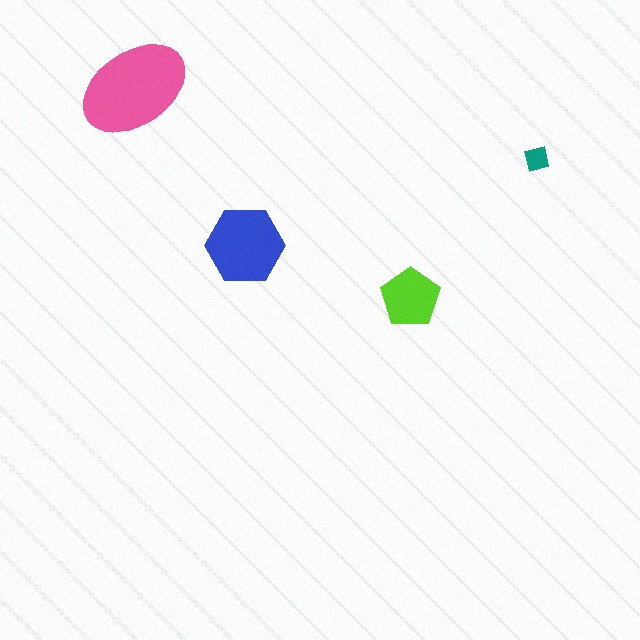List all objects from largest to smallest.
The pink ellipse, the blue hexagon, the lime pentagon, the teal square.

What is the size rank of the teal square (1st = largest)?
4th.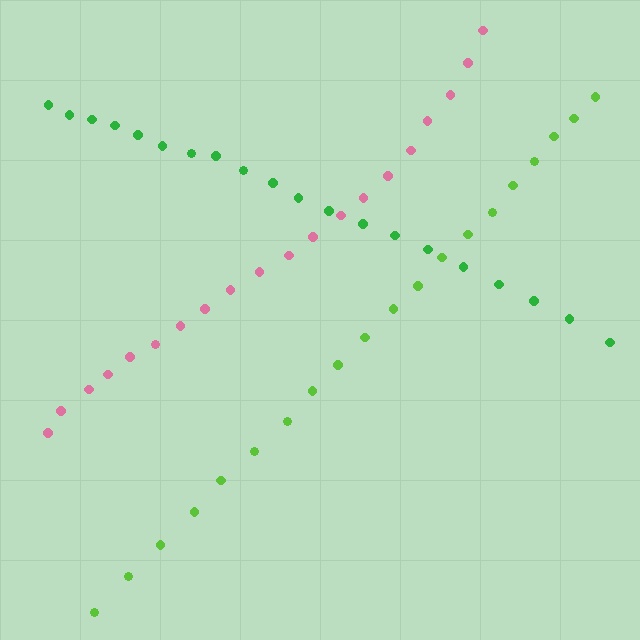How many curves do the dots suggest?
There are 3 distinct paths.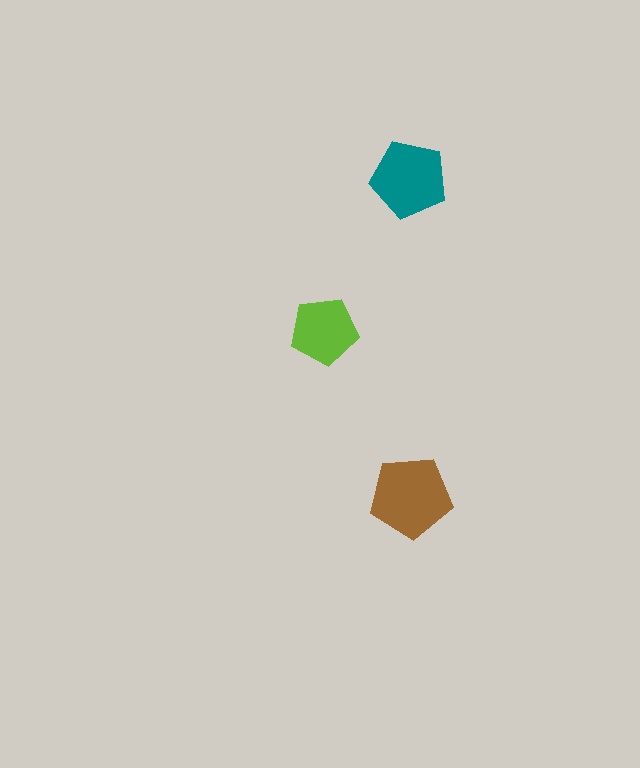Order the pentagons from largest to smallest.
the brown one, the teal one, the lime one.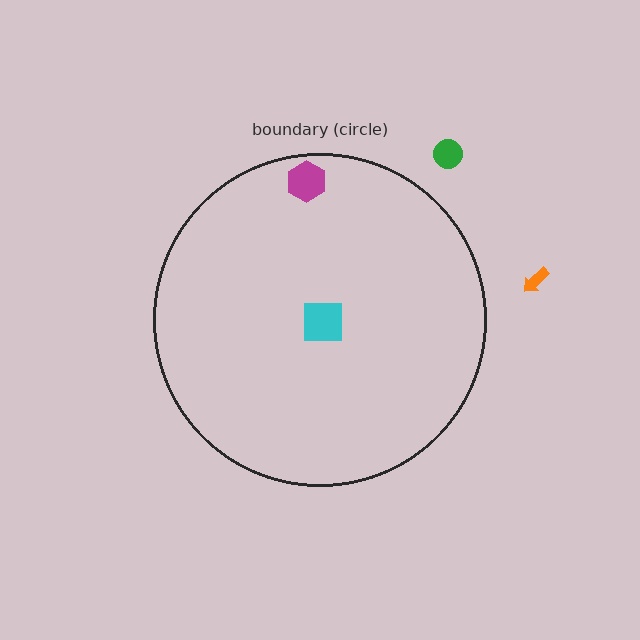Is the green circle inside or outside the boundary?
Outside.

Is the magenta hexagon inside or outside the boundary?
Inside.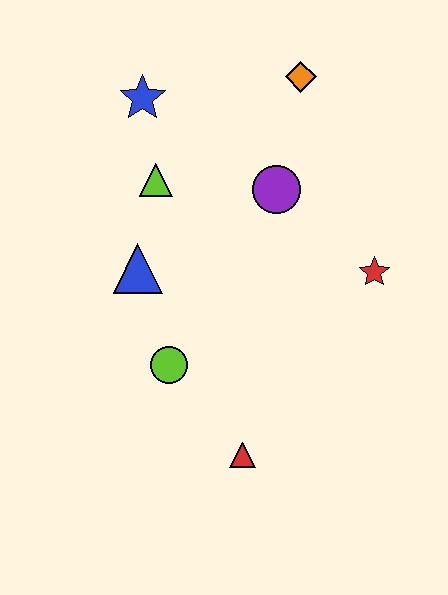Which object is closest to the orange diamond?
The purple circle is closest to the orange diamond.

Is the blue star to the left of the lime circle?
Yes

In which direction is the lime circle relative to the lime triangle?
The lime circle is below the lime triangle.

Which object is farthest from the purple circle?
The red triangle is farthest from the purple circle.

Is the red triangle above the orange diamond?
No